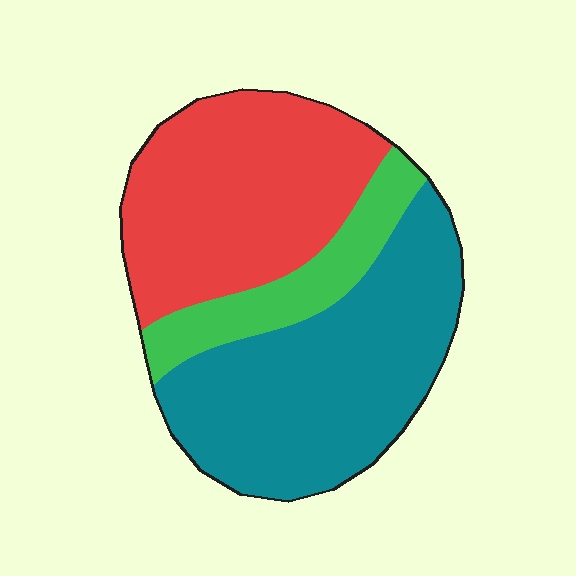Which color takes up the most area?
Teal, at roughly 45%.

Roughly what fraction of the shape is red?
Red covers 39% of the shape.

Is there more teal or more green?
Teal.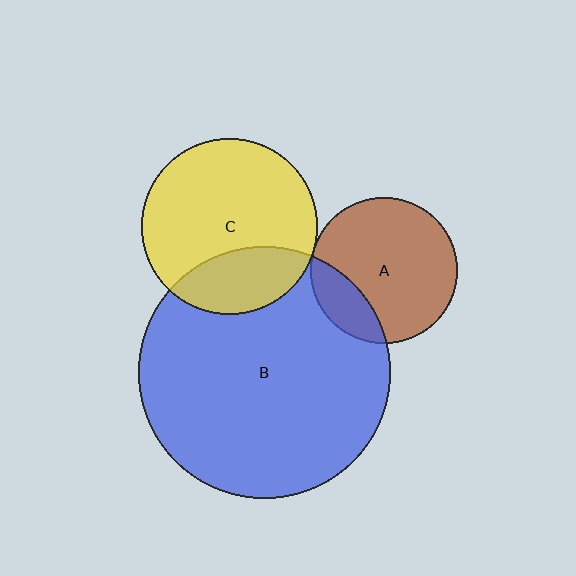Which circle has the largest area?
Circle B (blue).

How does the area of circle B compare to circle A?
Approximately 3.0 times.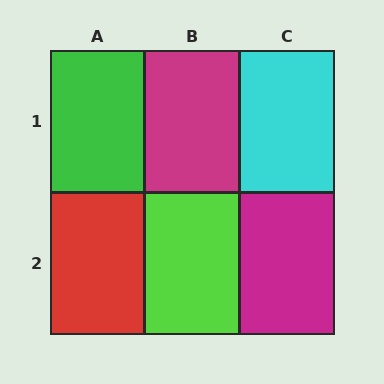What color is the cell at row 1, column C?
Cyan.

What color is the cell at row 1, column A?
Green.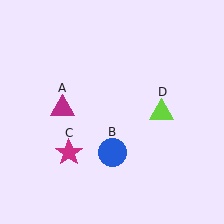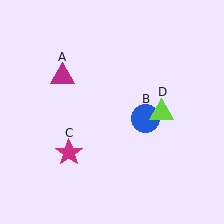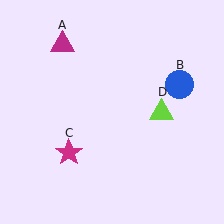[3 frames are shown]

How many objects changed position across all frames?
2 objects changed position: magenta triangle (object A), blue circle (object B).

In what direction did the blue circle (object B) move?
The blue circle (object B) moved up and to the right.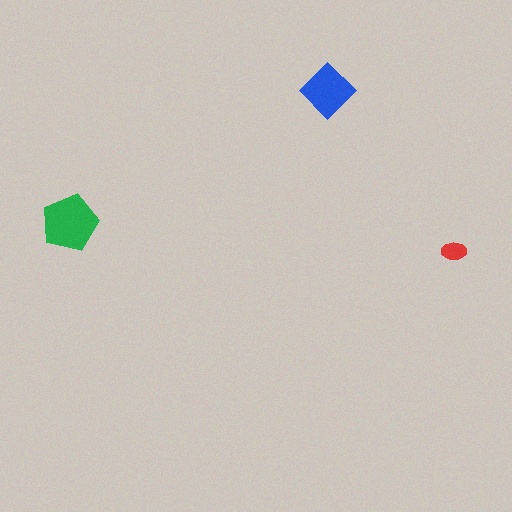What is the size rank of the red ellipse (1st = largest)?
3rd.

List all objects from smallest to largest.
The red ellipse, the blue diamond, the green pentagon.